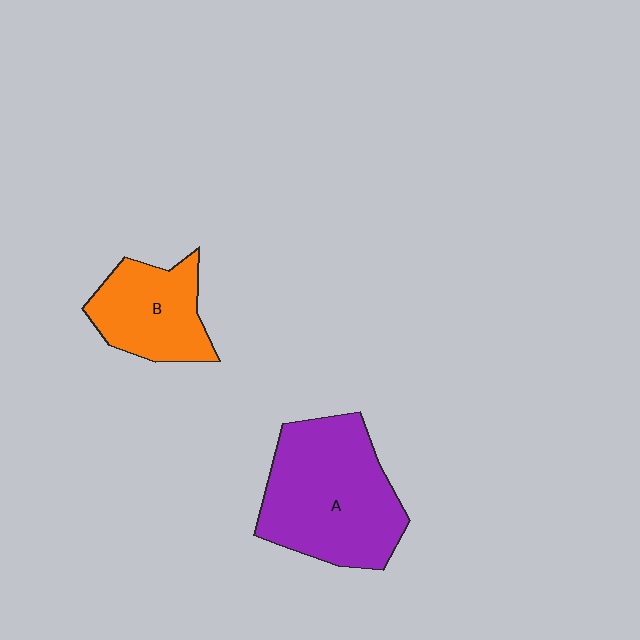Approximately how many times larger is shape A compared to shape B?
Approximately 1.7 times.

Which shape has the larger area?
Shape A (purple).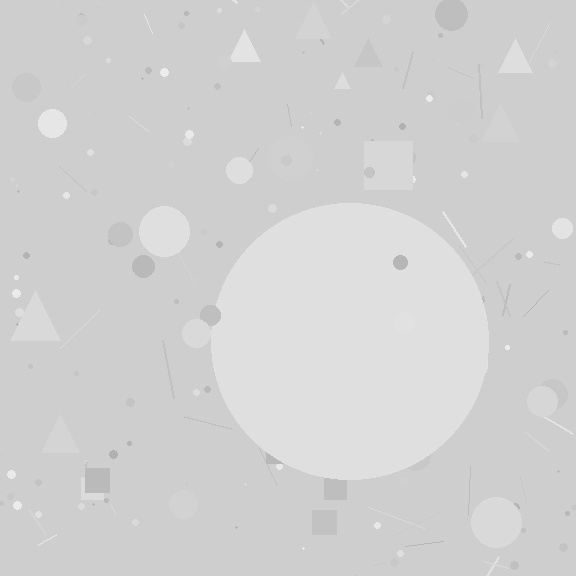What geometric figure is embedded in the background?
A circle is embedded in the background.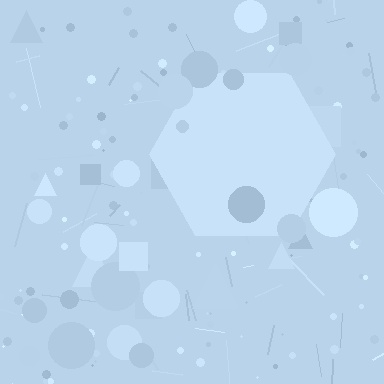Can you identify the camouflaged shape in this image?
The camouflaged shape is a hexagon.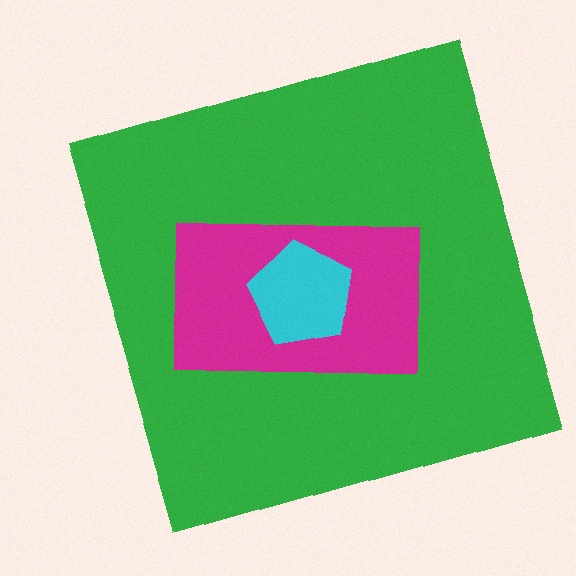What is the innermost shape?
The cyan pentagon.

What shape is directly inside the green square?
The magenta rectangle.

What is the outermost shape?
The green square.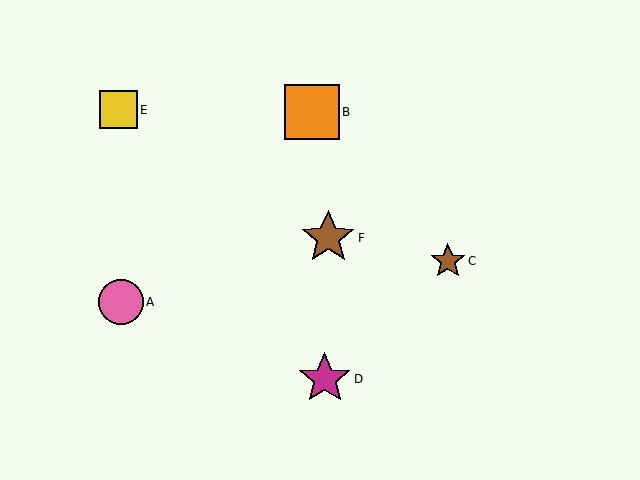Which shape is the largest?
The orange square (labeled B) is the largest.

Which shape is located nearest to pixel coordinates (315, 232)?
The brown star (labeled F) at (328, 238) is nearest to that location.